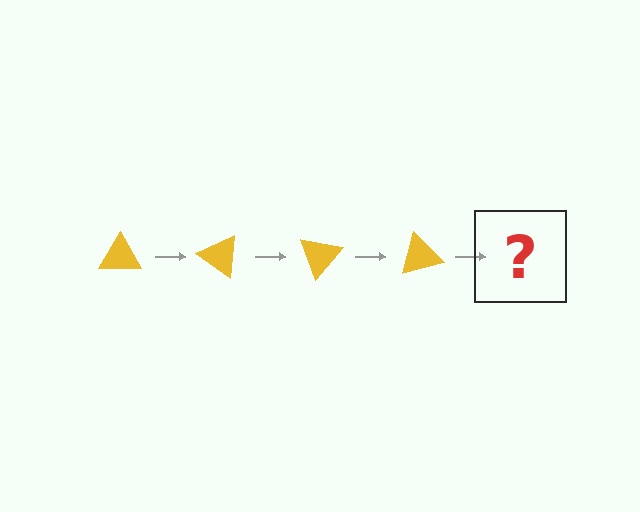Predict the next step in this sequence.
The next step is a yellow triangle rotated 140 degrees.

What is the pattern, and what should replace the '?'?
The pattern is that the triangle rotates 35 degrees each step. The '?' should be a yellow triangle rotated 140 degrees.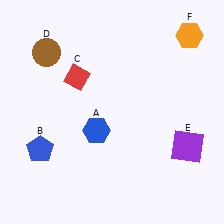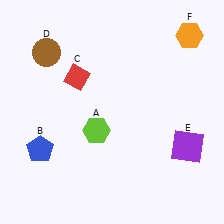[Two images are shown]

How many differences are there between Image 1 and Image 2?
There is 1 difference between the two images.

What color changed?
The hexagon (A) changed from blue in Image 1 to lime in Image 2.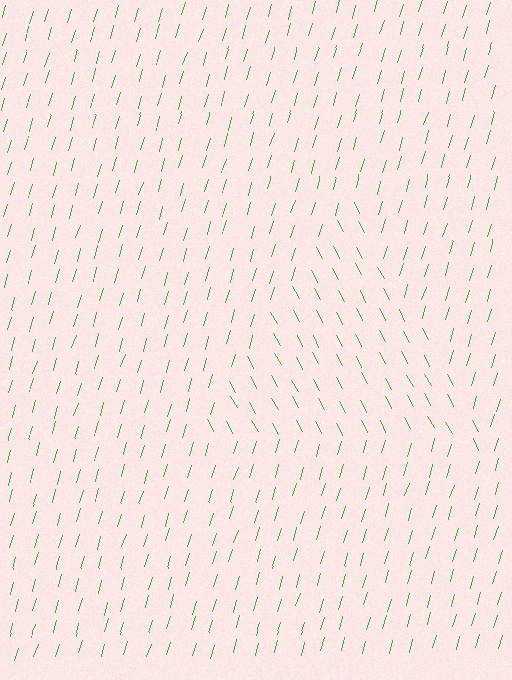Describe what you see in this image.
The image is filled with small green line segments. A triangle region in the image has lines oriented differently from the surrounding lines, creating a visible texture boundary.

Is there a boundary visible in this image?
Yes, there is a texture boundary formed by a change in line orientation.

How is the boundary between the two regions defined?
The boundary is defined purely by a change in line orientation (approximately 45 degrees difference). All lines are the same color and thickness.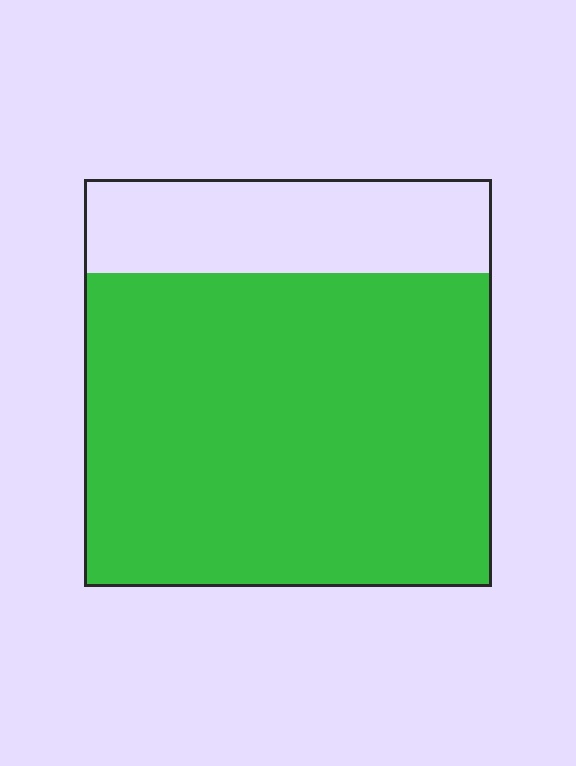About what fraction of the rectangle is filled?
About three quarters (3/4).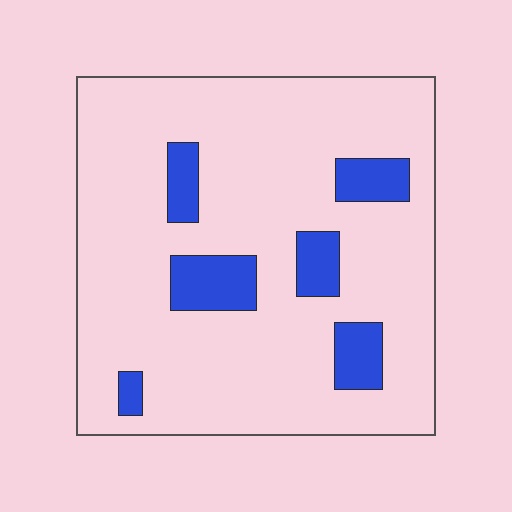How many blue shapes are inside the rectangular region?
6.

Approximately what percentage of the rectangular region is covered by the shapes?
Approximately 15%.